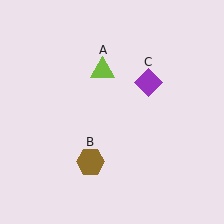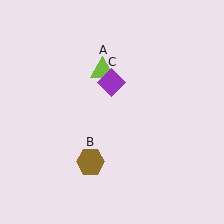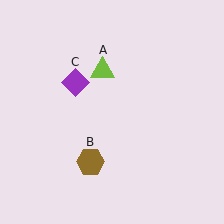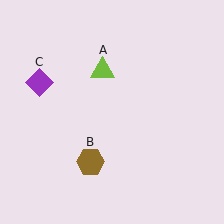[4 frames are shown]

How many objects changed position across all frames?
1 object changed position: purple diamond (object C).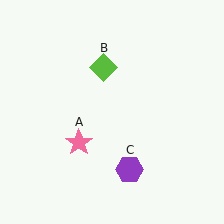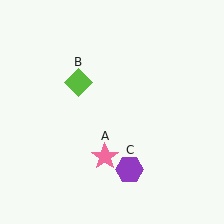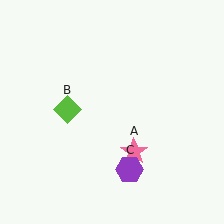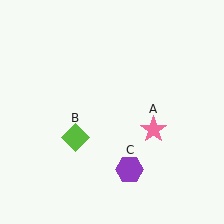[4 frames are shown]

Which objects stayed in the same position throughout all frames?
Purple hexagon (object C) remained stationary.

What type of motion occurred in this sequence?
The pink star (object A), lime diamond (object B) rotated counterclockwise around the center of the scene.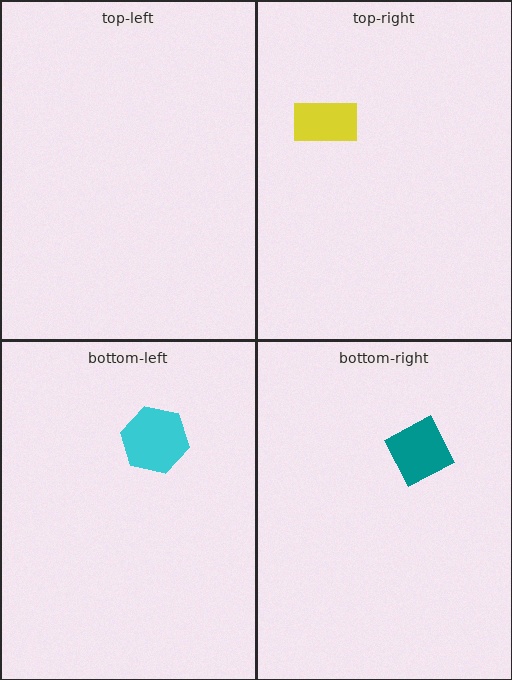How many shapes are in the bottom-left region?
1.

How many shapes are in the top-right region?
1.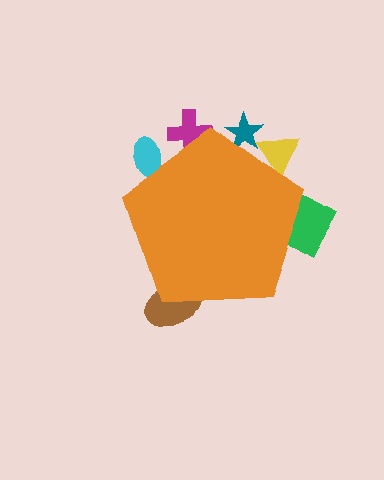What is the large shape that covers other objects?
An orange pentagon.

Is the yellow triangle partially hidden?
Yes, the yellow triangle is partially hidden behind the orange pentagon.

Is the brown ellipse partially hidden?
Yes, the brown ellipse is partially hidden behind the orange pentagon.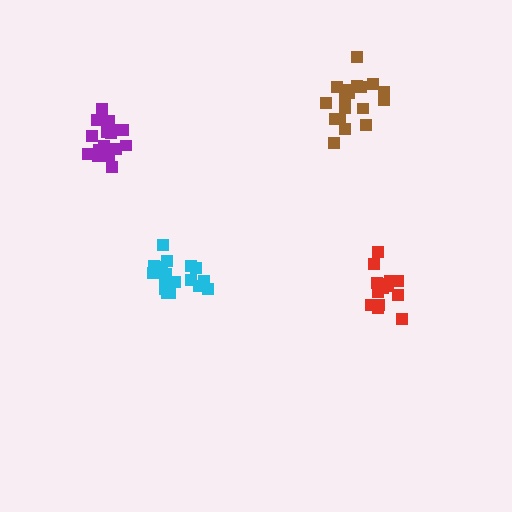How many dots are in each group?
Group 1: 18 dots, Group 2: 17 dots, Group 3: 15 dots, Group 4: 19 dots (69 total).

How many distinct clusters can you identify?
There are 4 distinct clusters.